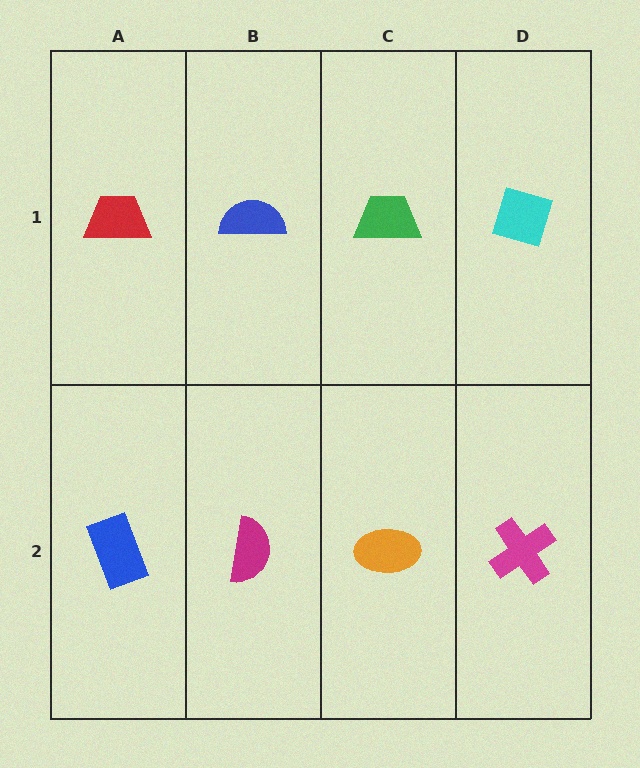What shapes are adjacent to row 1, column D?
A magenta cross (row 2, column D), a green trapezoid (row 1, column C).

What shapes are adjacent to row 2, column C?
A green trapezoid (row 1, column C), a magenta semicircle (row 2, column B), a magenta cross (row 2, column D).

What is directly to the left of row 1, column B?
A red trapezoid.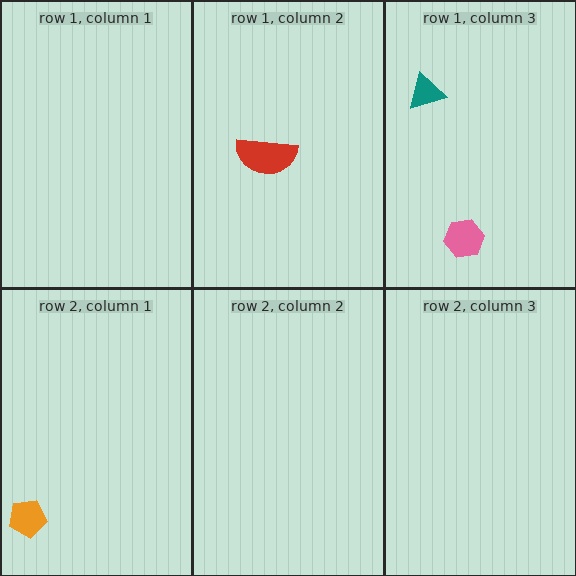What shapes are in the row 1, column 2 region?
The red semicircle.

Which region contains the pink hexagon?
The row 1, column 3 region.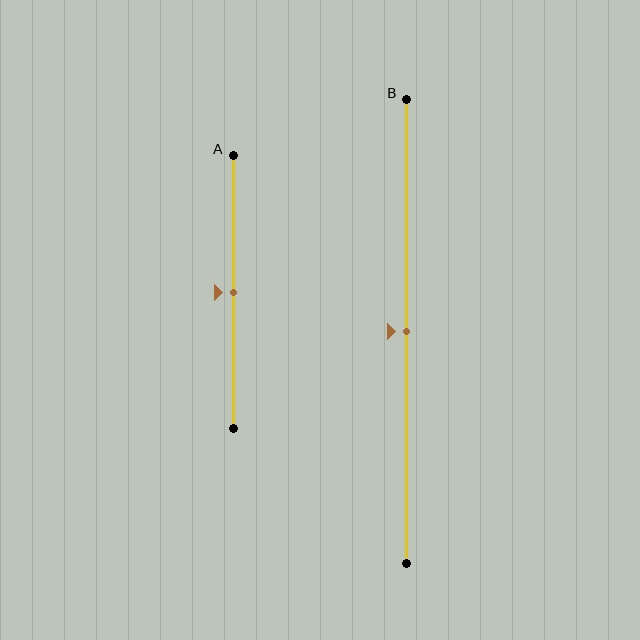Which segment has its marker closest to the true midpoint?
Segment A has its marker closest to the true midpoint.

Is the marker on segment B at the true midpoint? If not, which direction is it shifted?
Yes, the marker on segment B is at the true midpoint.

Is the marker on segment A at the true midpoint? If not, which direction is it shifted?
Yes, the marker on segment A is at the true midpoint.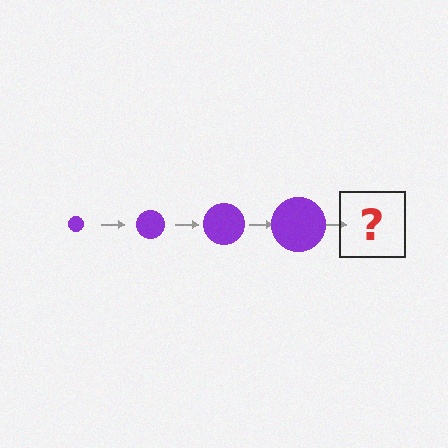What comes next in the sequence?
The next element should be a purple circle, larger than the previous one.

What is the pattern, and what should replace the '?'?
The pattern is that the circle gets progressively larger each step. The '?' should be a purple circle, larger than the previous one.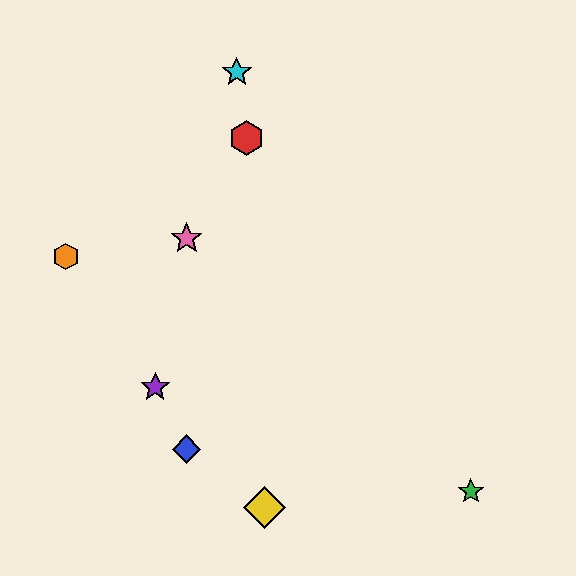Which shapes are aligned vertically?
The blue diamond, the pink star are aligned vertically.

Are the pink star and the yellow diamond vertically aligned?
No, the pink star is at x≈187 and the yellow diamond is at x≈265.